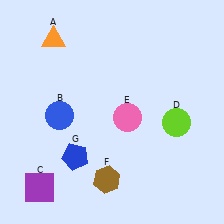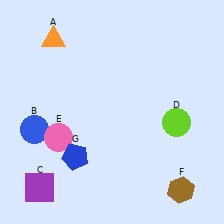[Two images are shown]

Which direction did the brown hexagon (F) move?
The brown hexagon (F) moved right.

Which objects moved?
The objects that moved are: the blue circle (B), the pink circle (E), the brown hexagon (F).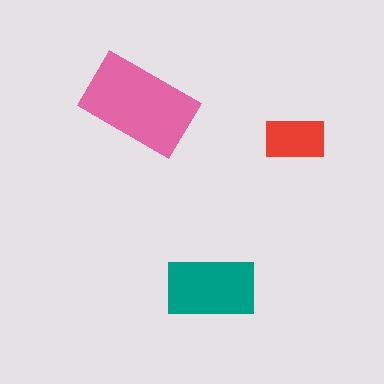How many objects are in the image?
There are 3 objects in the image.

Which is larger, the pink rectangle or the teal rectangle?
The pink one.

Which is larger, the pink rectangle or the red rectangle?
The pink one.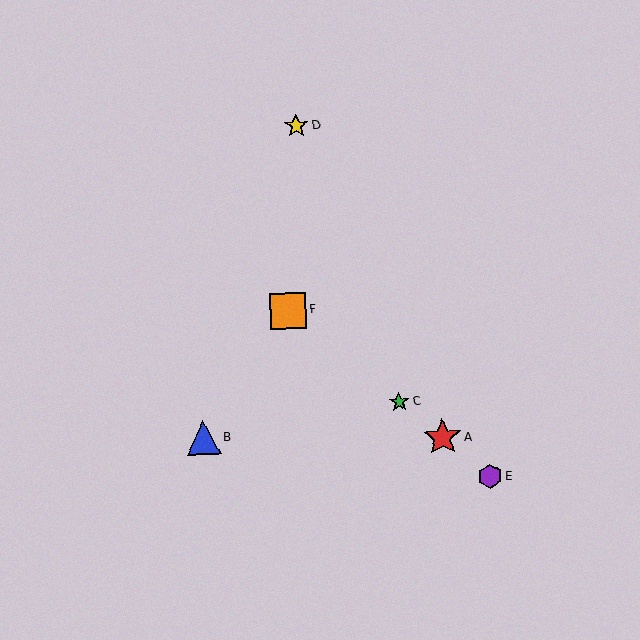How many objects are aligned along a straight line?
4 objects (A, C, E, F) are aligned along a straight line.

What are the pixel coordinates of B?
Object B is at (203, 438).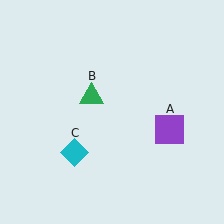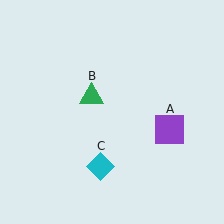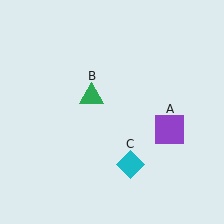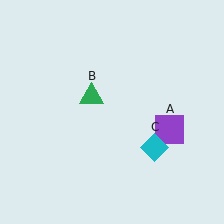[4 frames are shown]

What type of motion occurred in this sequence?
The cyan diamond (object C) rotated counterclockwise around the center of the scene.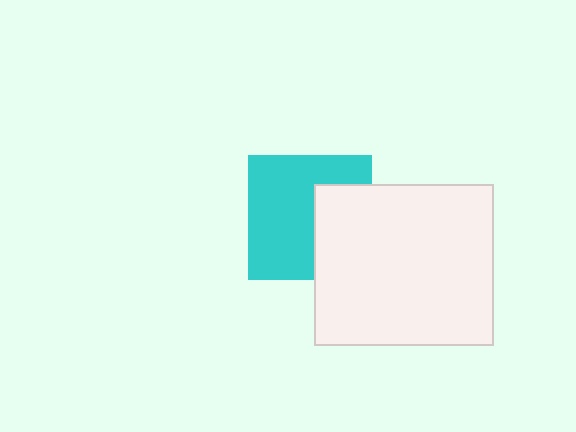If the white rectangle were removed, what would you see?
You would see the complete cyan square.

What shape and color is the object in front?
The object in front is a white rectangle.